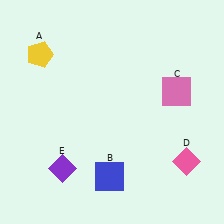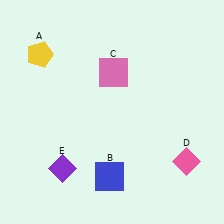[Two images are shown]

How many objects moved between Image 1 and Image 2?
1 object moved between the two images.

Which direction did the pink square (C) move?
The pink square (C) moved left.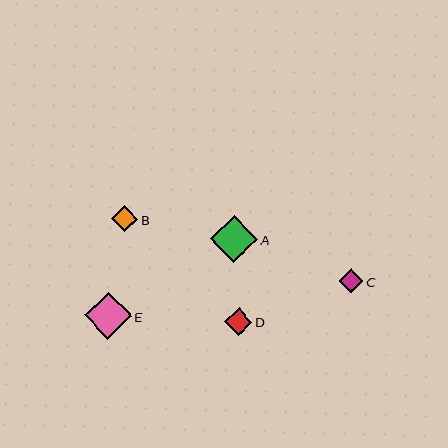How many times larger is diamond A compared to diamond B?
Diamond A is approximately 1.8 times the size of diamond B.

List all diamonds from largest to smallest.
From largest to smallest: A, E, D, B, C.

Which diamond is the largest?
Diamond A is the largest with a size of approximately 47 pixels.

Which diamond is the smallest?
Diamond C is the smallest with a size of approximately 24 pixels.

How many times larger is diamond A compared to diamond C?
Diamond A is approximately 2.0 times the size of diamond C.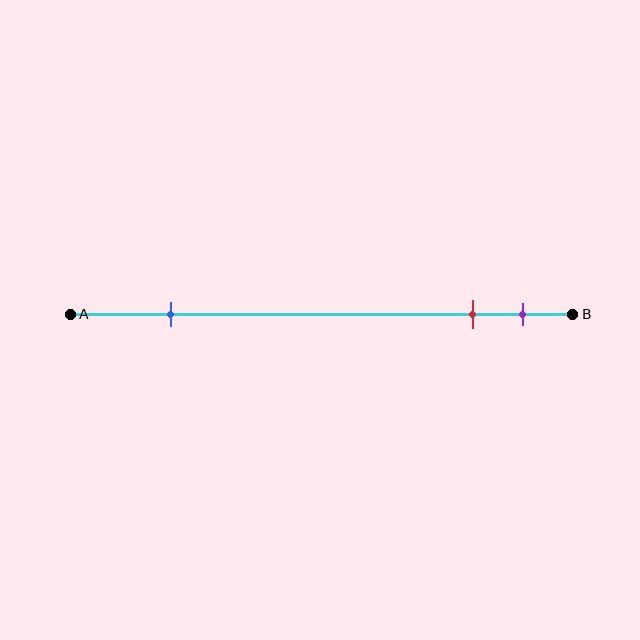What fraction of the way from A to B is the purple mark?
The purple mark is approximately 90% (0.9) of the way from A to B.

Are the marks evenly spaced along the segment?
No, the marks are not evenly spaced.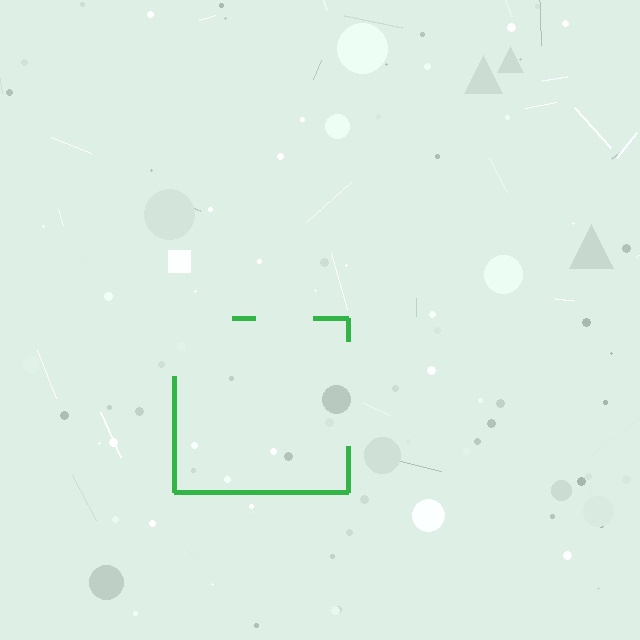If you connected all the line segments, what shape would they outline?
They would outline a square.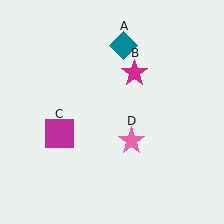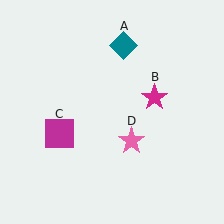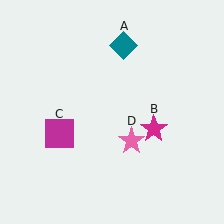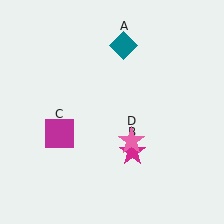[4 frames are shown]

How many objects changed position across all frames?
1 object changed position: magenta star (object B).